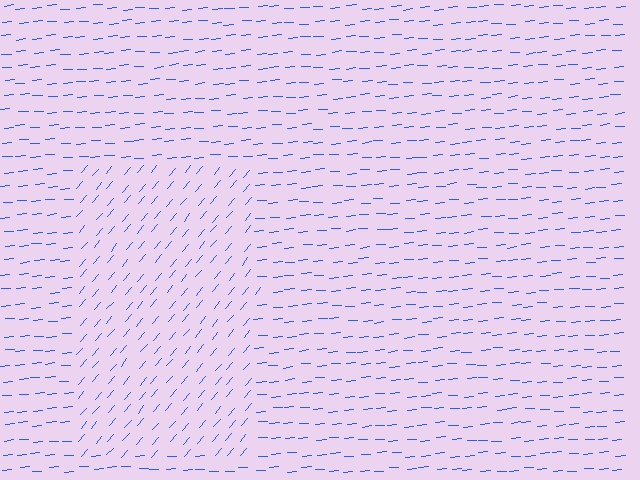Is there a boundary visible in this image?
Yes, there is a texture boundary formed by a change in line orientation.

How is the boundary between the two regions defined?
The boundary is defined purely by a change in line orientation (approximately 45 degrees difference). All lines are the same color and thickness.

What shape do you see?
I see a rectangle.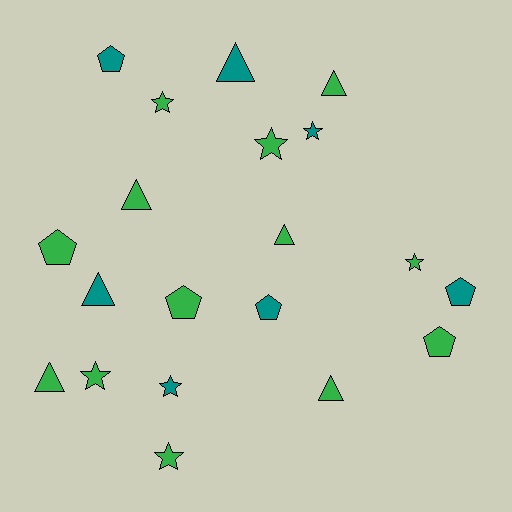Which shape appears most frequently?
Star, with 7 objects.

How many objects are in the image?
There are 20 objects.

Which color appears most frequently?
Green, with 13 objects.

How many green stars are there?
There are 5 green stars.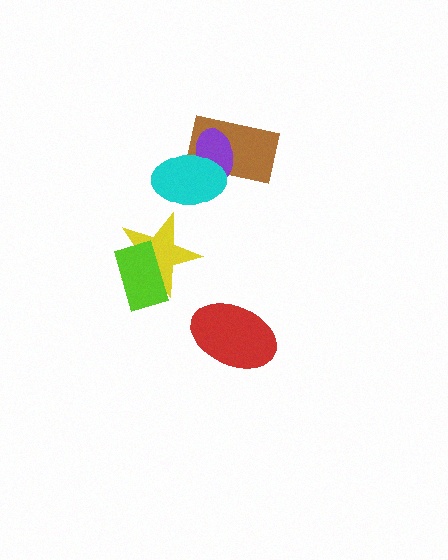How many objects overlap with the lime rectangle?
1 object overlaps with the lime rectangle.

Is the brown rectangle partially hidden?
Yes, it is partially covered by another shape.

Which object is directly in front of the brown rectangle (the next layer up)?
The purple ellipse is directly in front of the brown rectangle.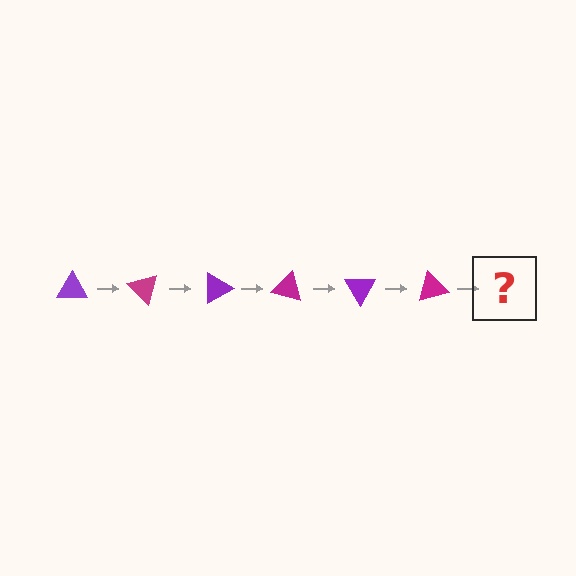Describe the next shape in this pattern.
It should be a purple triangle, rotated 270 degrees from the start.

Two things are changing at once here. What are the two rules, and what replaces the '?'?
The two rules are that it rotates 45 degrees each step and the color cycles through purple and magenta. The '?' should be a purple triangle, rotated 270 degrees from the start.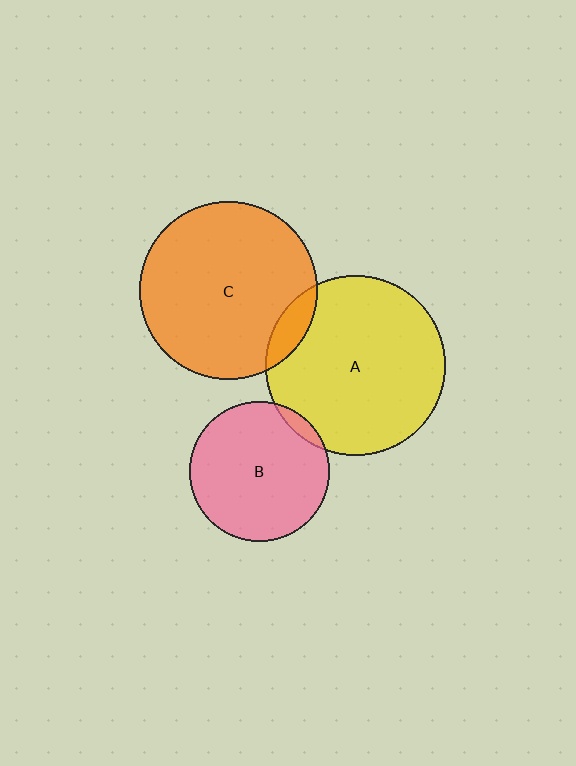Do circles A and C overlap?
Yes.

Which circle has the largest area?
Circle A (yellow).